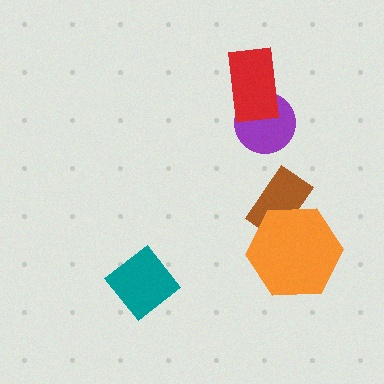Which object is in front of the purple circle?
The red rectangle is in front of the purple circle.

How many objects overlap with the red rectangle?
1 object overlaps with the red rectangle.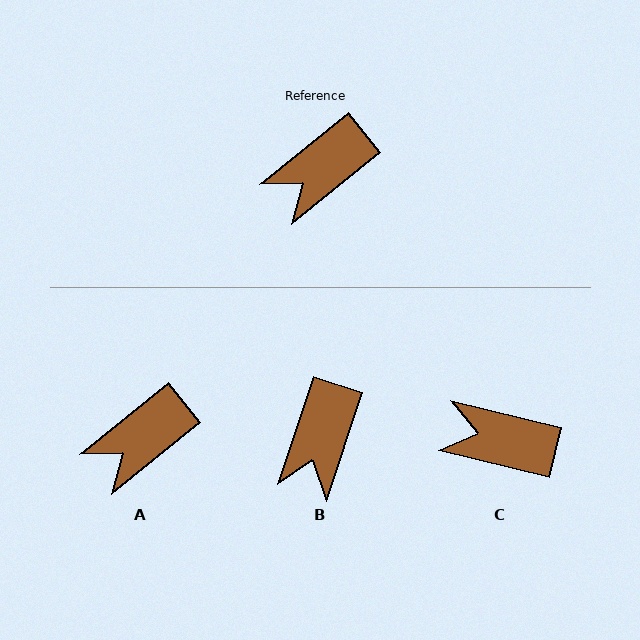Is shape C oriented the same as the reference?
No, it is off by about 53 degrees.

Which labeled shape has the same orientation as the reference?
A.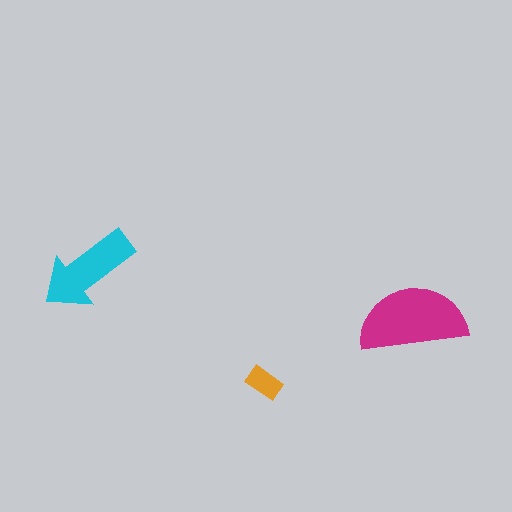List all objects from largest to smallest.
The magenta semicircle, the cyan arrow, the orange rectangle.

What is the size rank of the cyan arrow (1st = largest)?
2nd.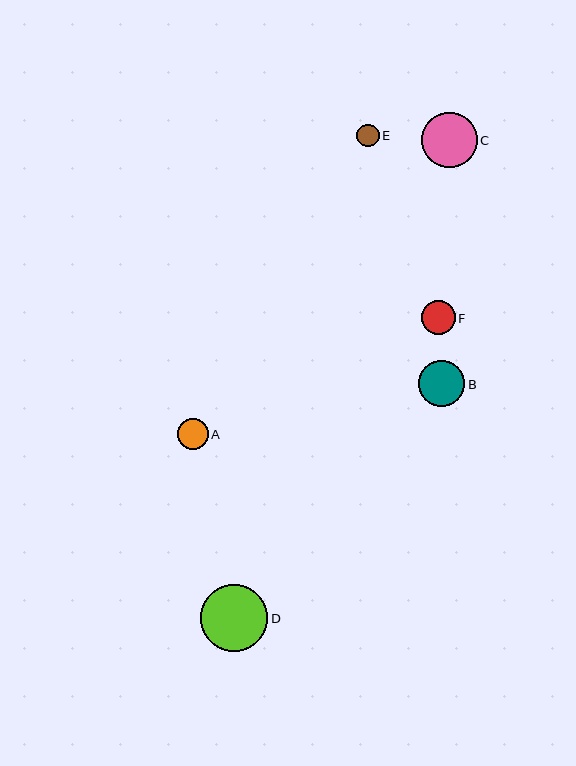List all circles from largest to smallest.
From largest to smallest: D, C, B, F, A, E.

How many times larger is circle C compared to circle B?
Circle C is approximately 1.2 times the size of circle B.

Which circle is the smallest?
Circle E is the smallest with a size of approximately 22 pixels.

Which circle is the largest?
Circle D is the largest with a size of approximately 67 pixels.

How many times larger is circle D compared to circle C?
Circle D is approximately 1.2 times the size of circle C.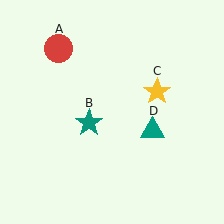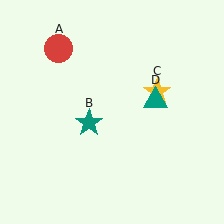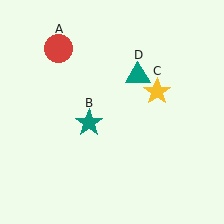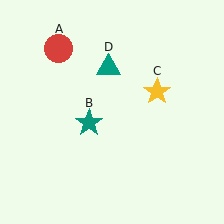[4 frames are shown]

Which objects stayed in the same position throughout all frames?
Red circle (object A) and teal star (object B) and yellow star (object C) remained stationary.